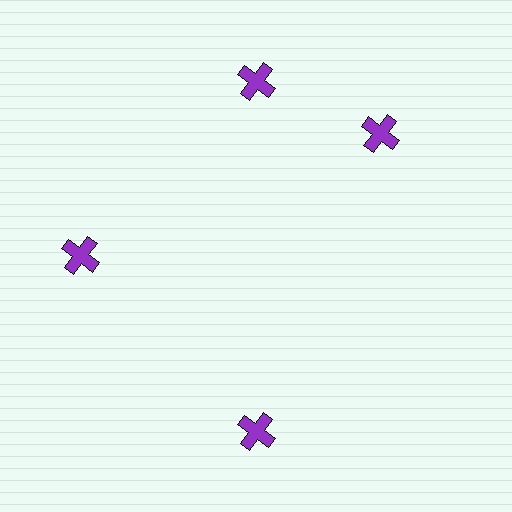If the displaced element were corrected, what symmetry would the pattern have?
It would have 4-fold rotational symmetry — the pattern would map onto itself every 90 degrees.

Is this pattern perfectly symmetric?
No. The 4 purple crosses are arranged in a ring, but one element near the 3 o'clock position is rotated out of alignment along the ring, breaking the 4-fold rotational symmetry.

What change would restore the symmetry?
The symmetry would be restored by rotating it back into even spacing with its neighbors so that all 4 crosses sit at equal angles and equal distance from the center.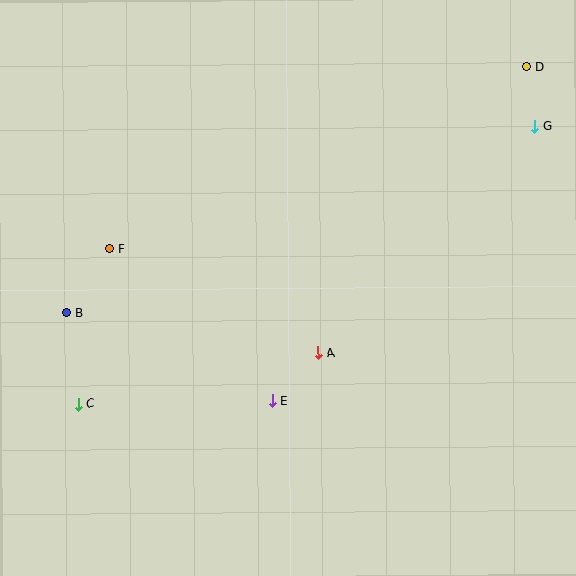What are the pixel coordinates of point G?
Point G is at (534, 127).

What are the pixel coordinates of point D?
Point D is at (527, 67).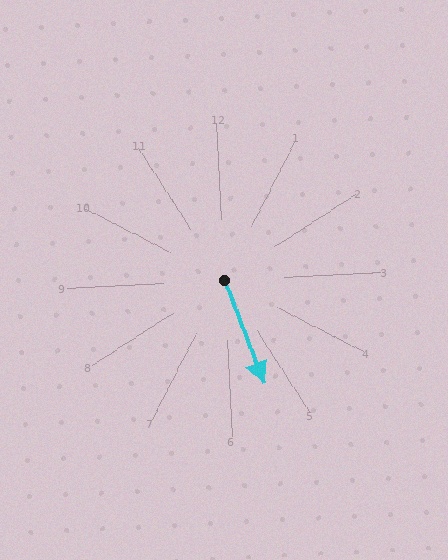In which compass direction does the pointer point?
South.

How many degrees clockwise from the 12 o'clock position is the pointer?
Approximately 162 degrees.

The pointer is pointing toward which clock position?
Roughly 5 o'clock.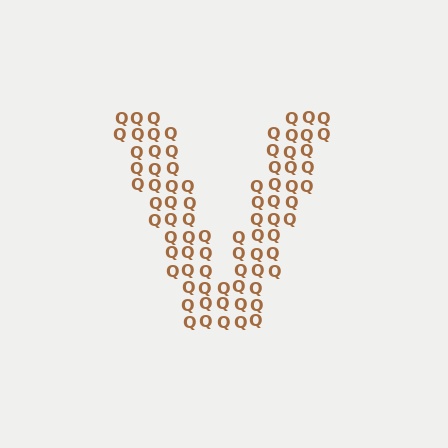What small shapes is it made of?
It is made of small letter Q's.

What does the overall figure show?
The overall figure shows the letter V.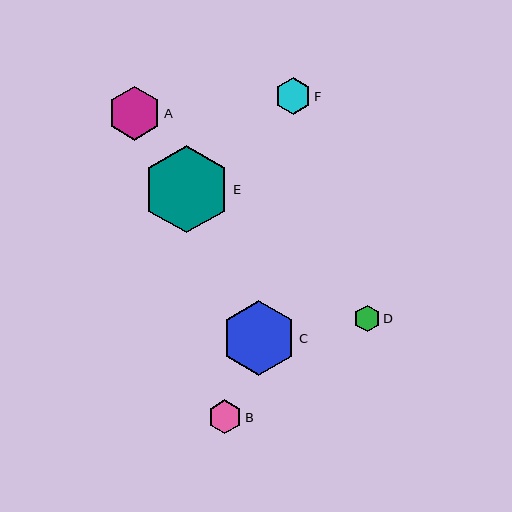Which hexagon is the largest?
Hexagon E is the largest with a size of approximately 87 pixels.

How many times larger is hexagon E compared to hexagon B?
Hexagon E is approximately 2.6 times the size of hexagon B.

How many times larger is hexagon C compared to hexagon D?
Hexagon C is approximately 2.8 times the size of hexagon D.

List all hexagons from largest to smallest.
From largest to smallest: E, C, A, F, B, D.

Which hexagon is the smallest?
Hexagon D is the smallest with a size of approximately 26 pixels.